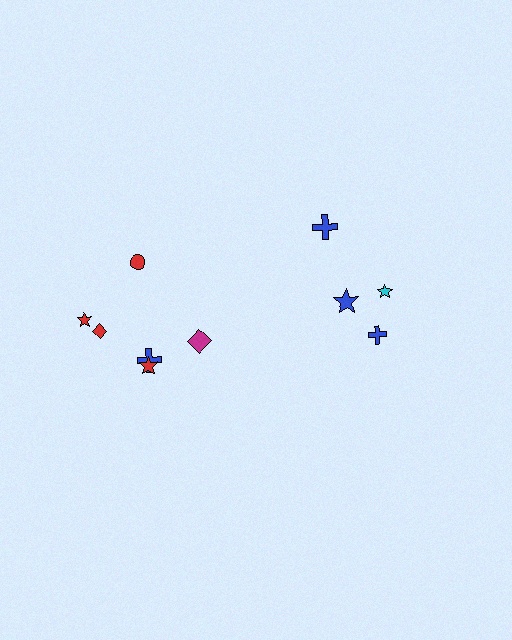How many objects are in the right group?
There are 4 objects.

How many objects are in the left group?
There are 6 objects.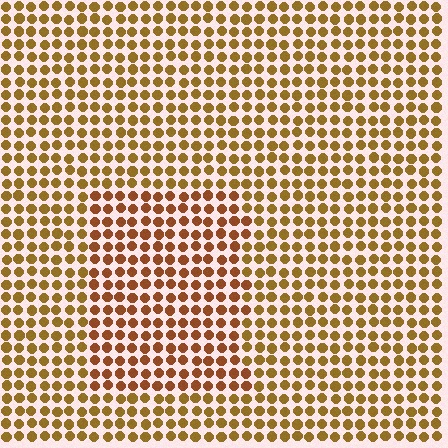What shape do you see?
I see a rectangle.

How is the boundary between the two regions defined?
The boundary is defined purely by a slight shift in hue (about 22 degrees). Spacing, size, and orientation are identical on both sides.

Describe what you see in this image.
The image is filled with small brown elements in a uniform arrangement. A rectangle-shaped region is visible where the elements are tinted to a slightly different hue, forming a subtle color boundary.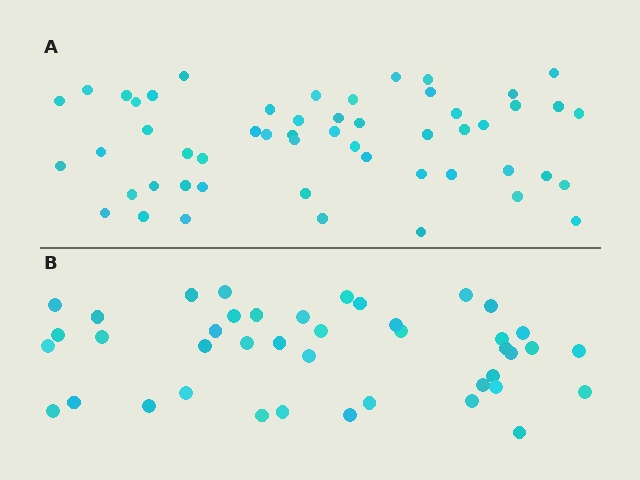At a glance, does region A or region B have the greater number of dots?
Region A (the top region) has more dots.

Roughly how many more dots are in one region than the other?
Region A has roughly 12 or so more dots than region B.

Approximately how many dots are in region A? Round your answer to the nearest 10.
About 50 dots. (The exact count is 53, which rounds to 50.)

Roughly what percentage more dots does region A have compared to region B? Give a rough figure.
About 25% more.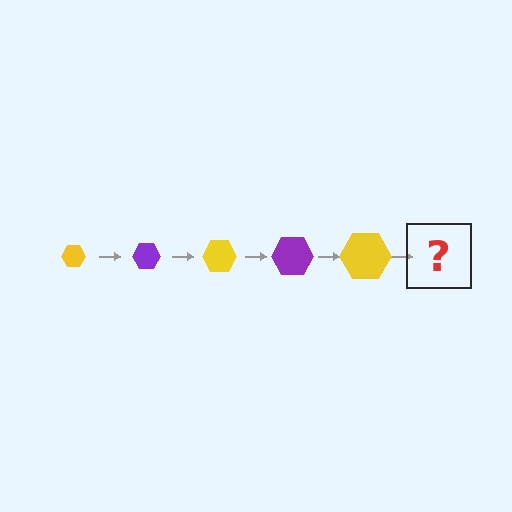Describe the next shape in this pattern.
It should be a purple hexagon, larger than the previous one.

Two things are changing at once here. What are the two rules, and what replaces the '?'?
The two rules are that the hexagon grows larger each step and the color cycles through yellow and purple. The '?' should be a purple hexagon, larger than the previous one.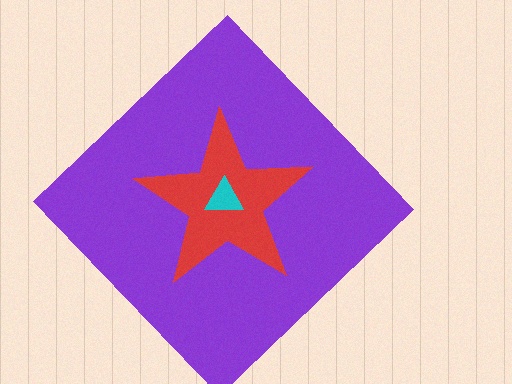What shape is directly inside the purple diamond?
The red star.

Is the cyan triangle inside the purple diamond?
Yes.